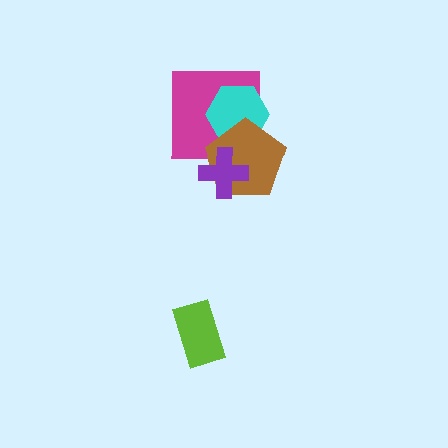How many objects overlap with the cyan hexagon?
2 objects overlap with the cyan hexagon.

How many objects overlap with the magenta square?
3 objects overlap with the magenta square.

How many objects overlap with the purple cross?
2 objects overlap with the purple cross.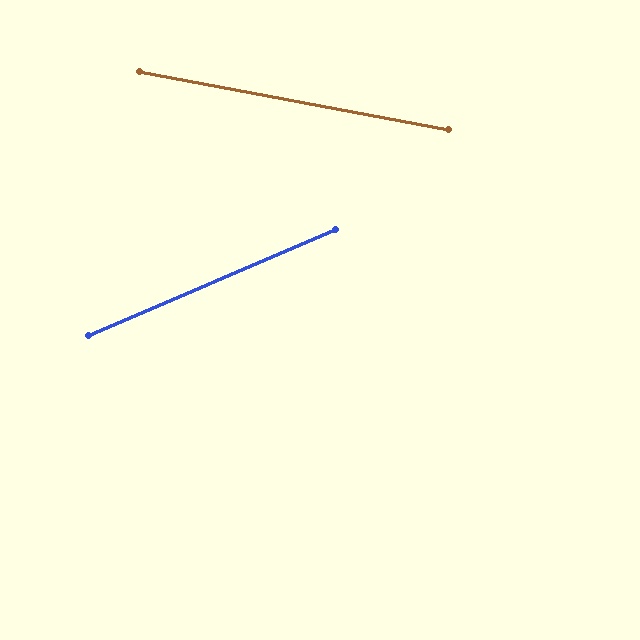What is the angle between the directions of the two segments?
Approximately 34 degrees.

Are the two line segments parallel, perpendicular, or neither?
Neither parallel nor perpendicular — they differ by about 34°.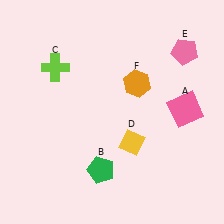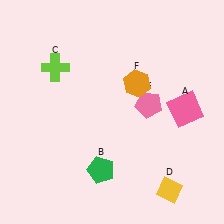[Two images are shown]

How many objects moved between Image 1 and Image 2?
2 objects moved between the two images.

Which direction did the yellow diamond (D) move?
The yellow diamond (D) moved down.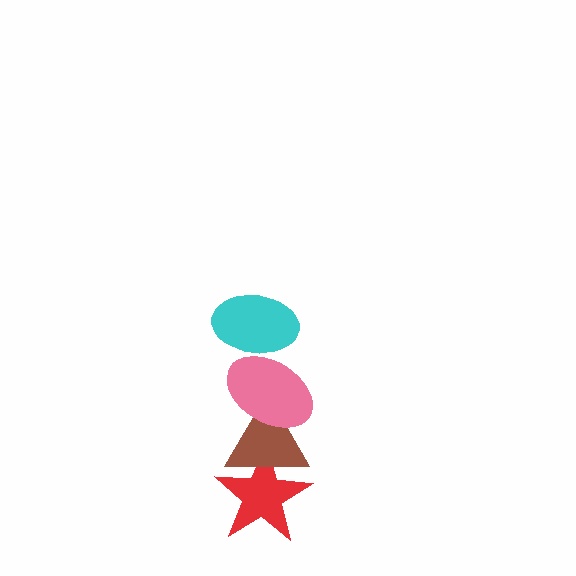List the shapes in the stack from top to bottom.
From top to bottom: the cyan ellipse, the pink ellipse, the brown triangle, the red star.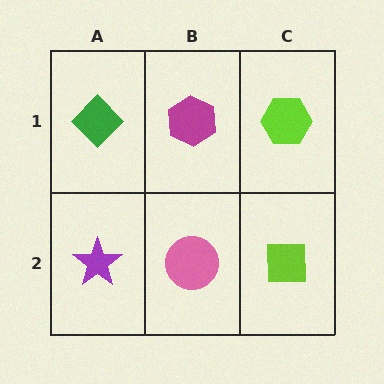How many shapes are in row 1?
3 shapes.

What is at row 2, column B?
A pink circle.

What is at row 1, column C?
A lime hexagon.